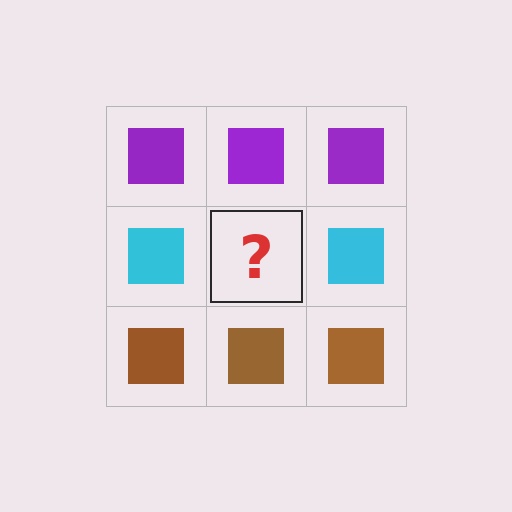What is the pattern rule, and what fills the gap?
The rule is that each row has a consistent color. The gap should be filled with a cyan square.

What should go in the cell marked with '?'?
The missing cell should contain a cyan square.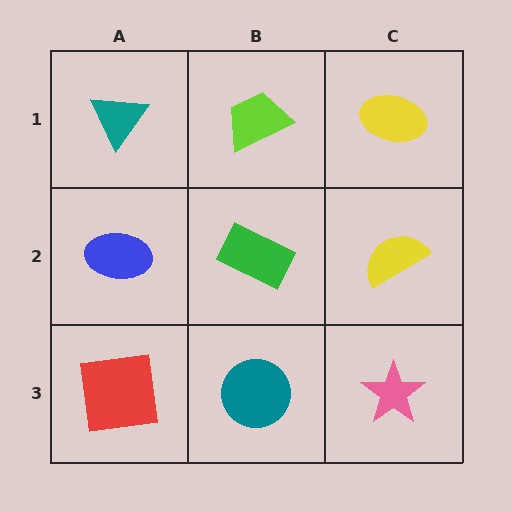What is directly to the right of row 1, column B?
A yellow ellipse.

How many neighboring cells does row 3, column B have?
3.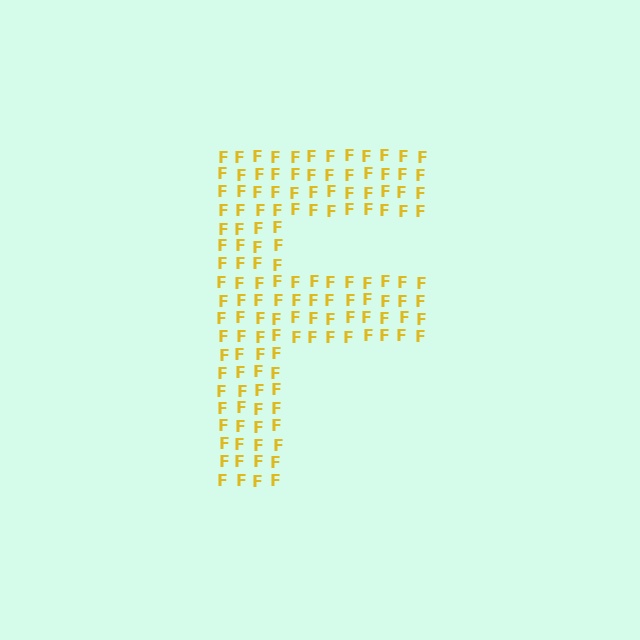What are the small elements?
The small elements are letter F's.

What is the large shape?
The large shape is the letter F.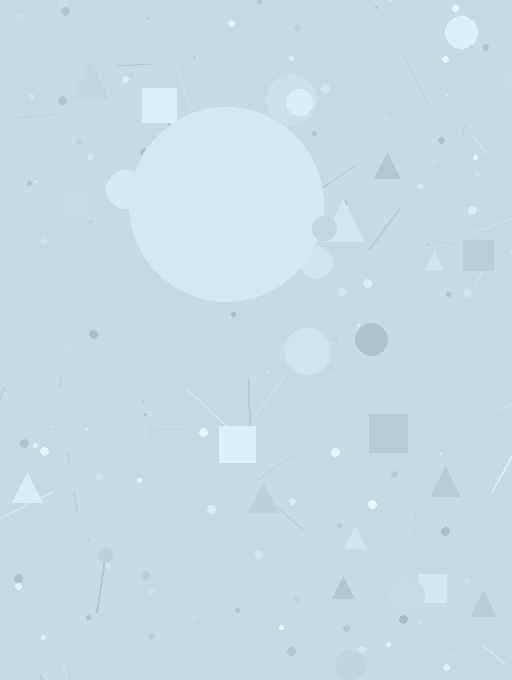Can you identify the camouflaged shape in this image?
The camouflaged shape is a circle.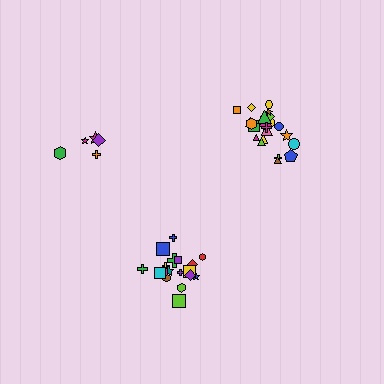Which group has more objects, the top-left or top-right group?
The top-right group.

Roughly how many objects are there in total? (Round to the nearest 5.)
Roughly 45 objects in total.